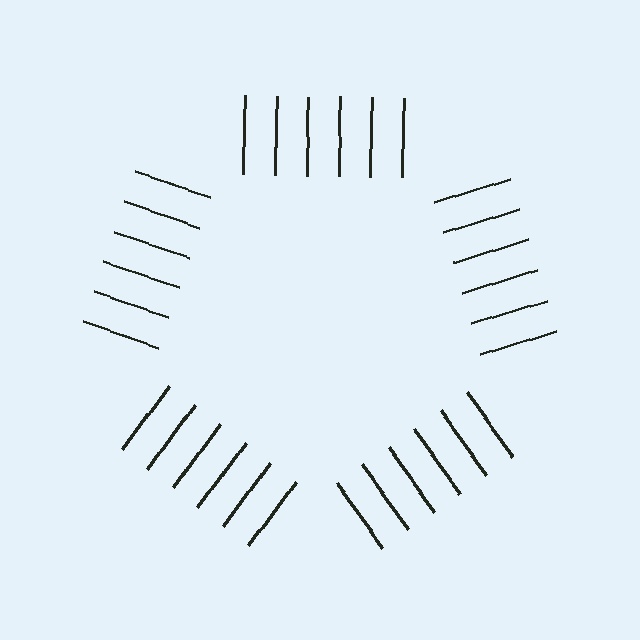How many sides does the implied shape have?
5 sides — the line-ends trace a pentagon.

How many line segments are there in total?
30 — 6 along each of the 5 edges.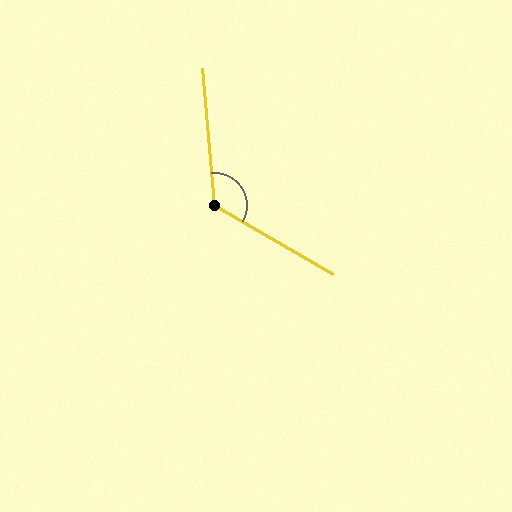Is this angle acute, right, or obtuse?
It is obtuse.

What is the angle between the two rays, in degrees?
Approximately 125 degrees.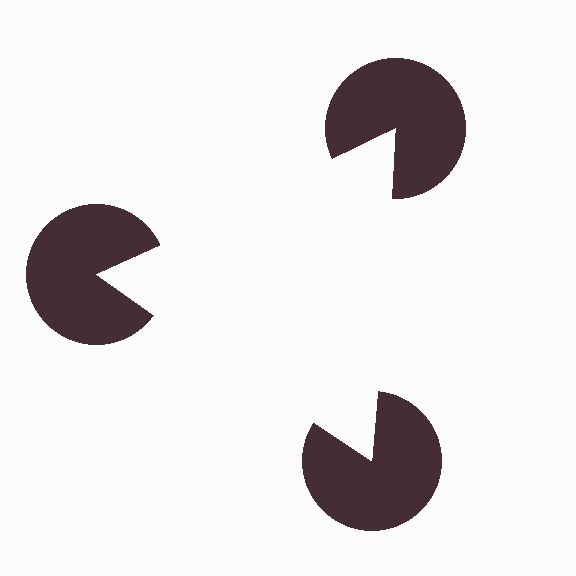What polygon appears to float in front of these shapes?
An illusory triangle — its edges are inferred from the aligned wedge cuts in the pac-man discs, not physically drawn.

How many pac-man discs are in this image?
There are 3 — one at each vertex of the illusory triangle.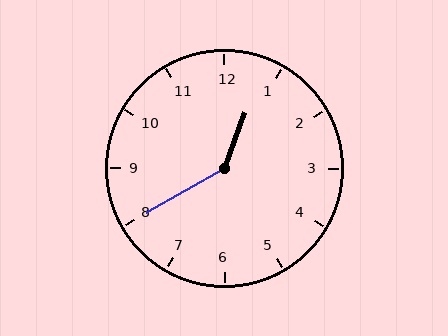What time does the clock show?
12:40.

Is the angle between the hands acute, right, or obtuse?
It is obtuse.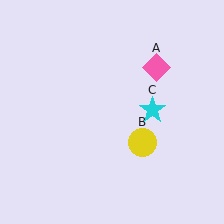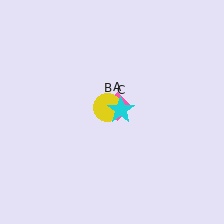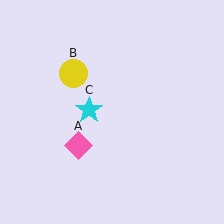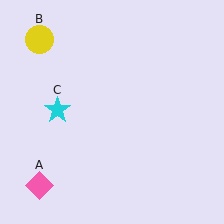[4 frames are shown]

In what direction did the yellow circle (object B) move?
The yellow circle (object B) moved up and to the left.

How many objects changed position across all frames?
3 objects changed position: pink diamond (object A), yellow circle (object B), cyan star (object C).